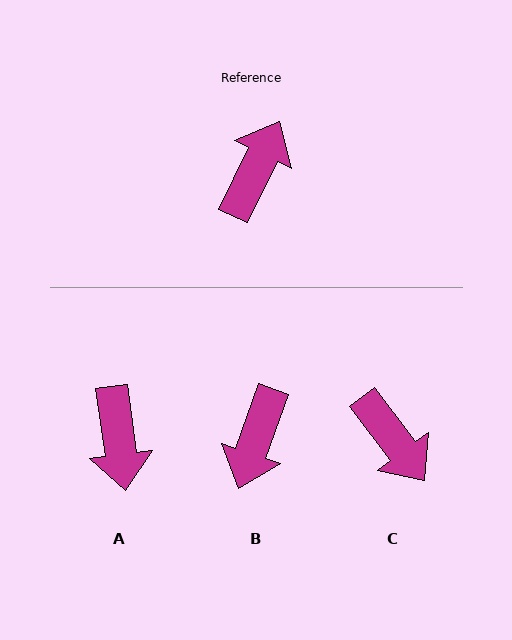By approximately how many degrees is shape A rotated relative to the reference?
Approximately 146 degrees clockwise.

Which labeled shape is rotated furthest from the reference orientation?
B, about 173 degrees away.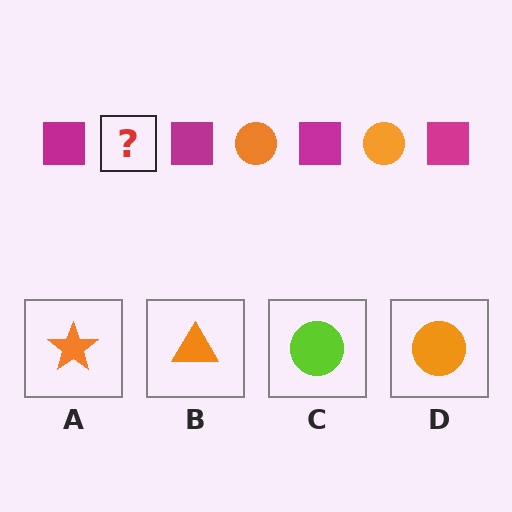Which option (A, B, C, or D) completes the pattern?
D.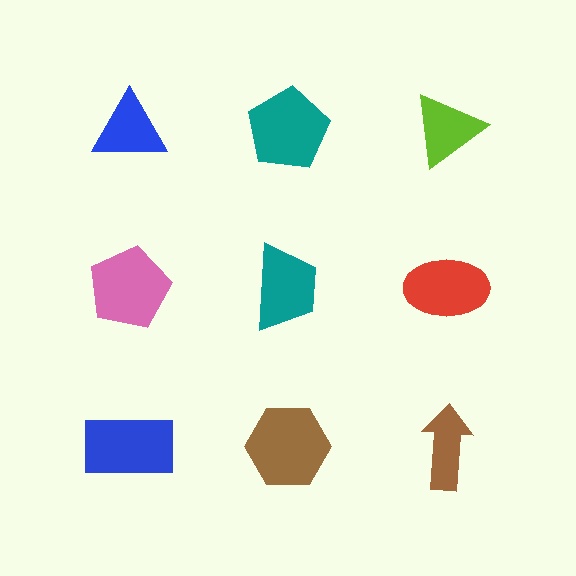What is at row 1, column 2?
A teal pentagon.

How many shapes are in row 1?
3 shapes.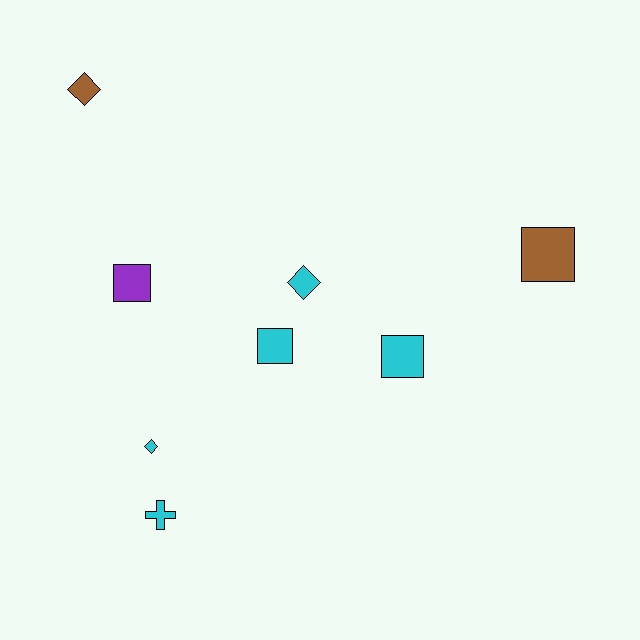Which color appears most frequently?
Cyan, with 5 objects.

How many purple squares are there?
There is 1 purple square.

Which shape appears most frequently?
Square, with 4 objects.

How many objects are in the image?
There are 8 objects.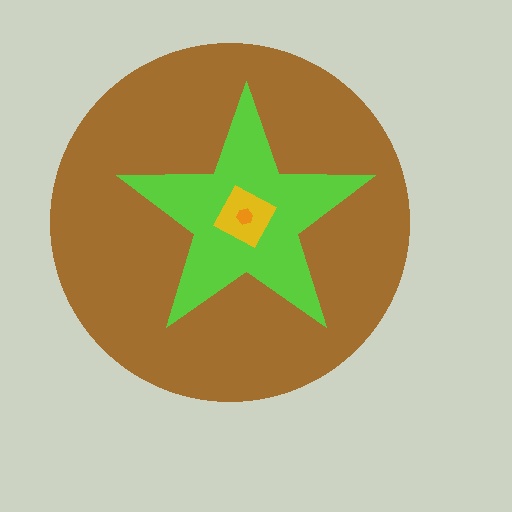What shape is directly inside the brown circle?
The lime star.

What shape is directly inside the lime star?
The yellow diamond.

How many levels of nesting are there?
4.